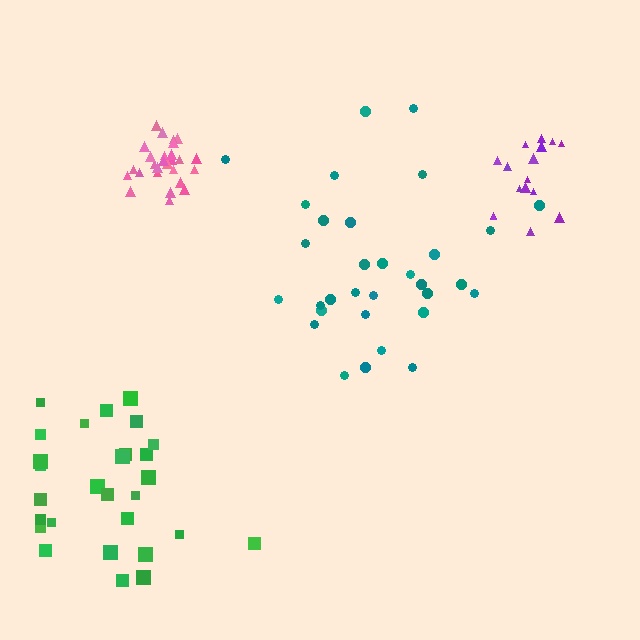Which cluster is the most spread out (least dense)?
Teal.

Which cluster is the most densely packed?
Pink.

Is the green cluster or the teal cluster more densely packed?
Green.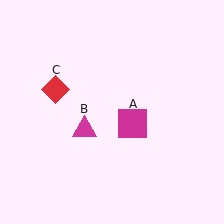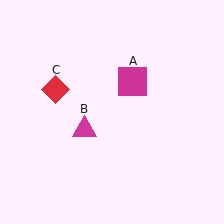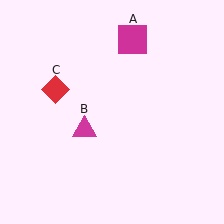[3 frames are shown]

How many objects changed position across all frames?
1 object changed position: magenta square (object A).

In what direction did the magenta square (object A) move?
The magenta square (object A) moved up.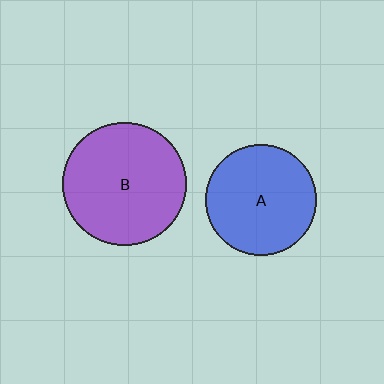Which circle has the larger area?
Circle B (purple).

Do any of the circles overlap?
No, none of the circles overlap.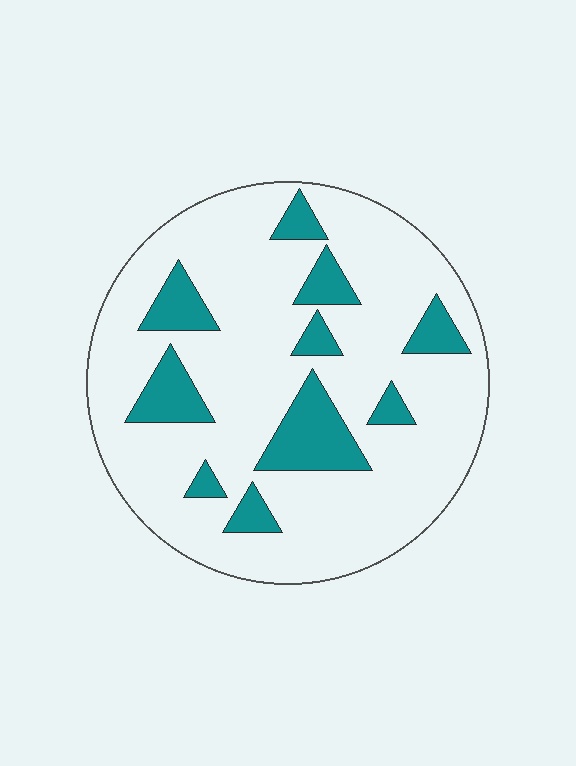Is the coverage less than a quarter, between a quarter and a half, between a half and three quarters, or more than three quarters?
Less than a quarter.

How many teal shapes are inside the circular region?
10.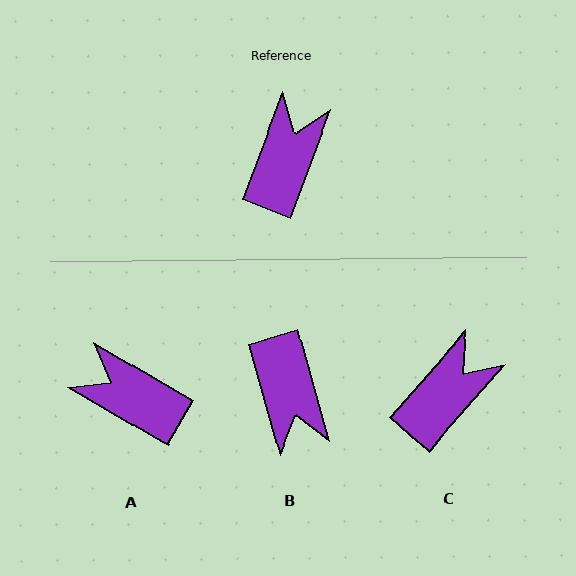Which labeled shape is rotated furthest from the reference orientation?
B, about 143 degrees away.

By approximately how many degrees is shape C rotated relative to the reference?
Approximately 21 degrees clockwise.